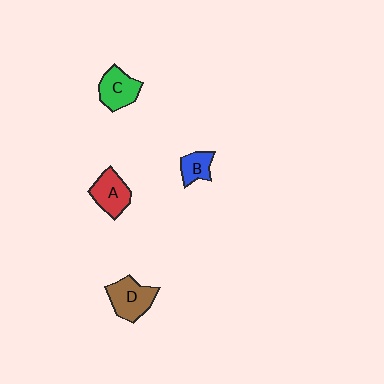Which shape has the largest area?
Shape D (brown).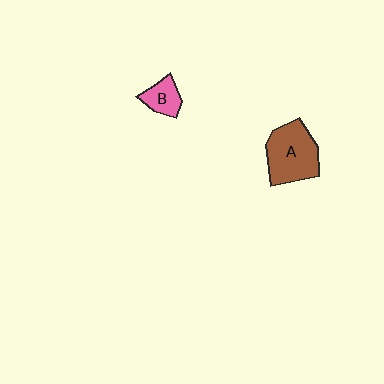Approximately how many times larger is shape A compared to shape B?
Approximately 2.4 times.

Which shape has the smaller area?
Shape B (pink).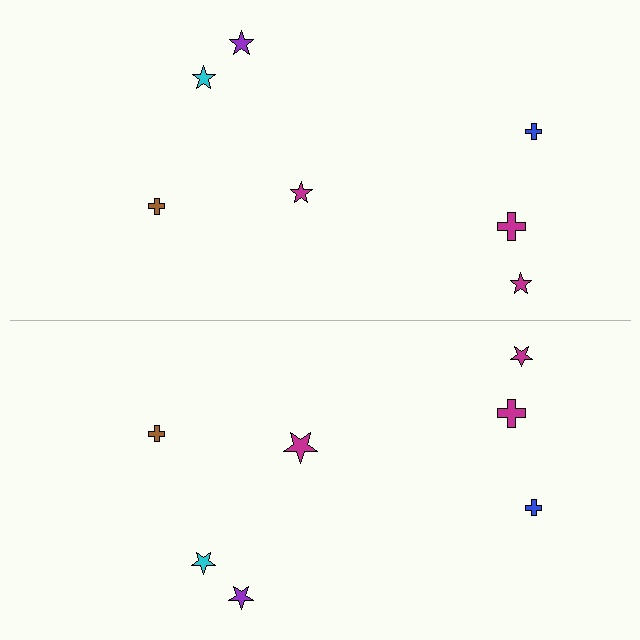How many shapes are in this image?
There are 14 shapes in this image.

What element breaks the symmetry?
The magenta star on the bottom side has a different size than its mirror counterpart.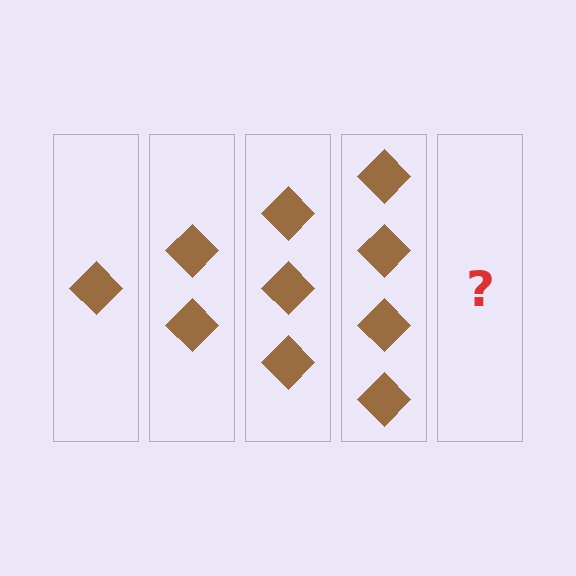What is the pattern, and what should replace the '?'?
The pattern is that each step adds one more diamond. The '?' should be 5 diamonds.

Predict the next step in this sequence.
The next step is 5 diamonds.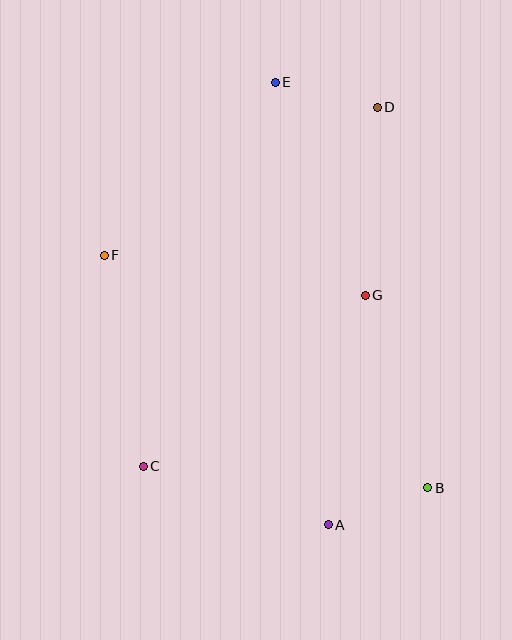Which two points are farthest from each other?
Points A and E are farthest from each other.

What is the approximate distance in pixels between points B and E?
The distance between B and E is approximately 433 pixels.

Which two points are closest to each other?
Points D and E are closest to each other.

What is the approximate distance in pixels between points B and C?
The distance between B and C is approximately 285 pixels.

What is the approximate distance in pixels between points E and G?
The distance between E and G is approximately 231 pixels.